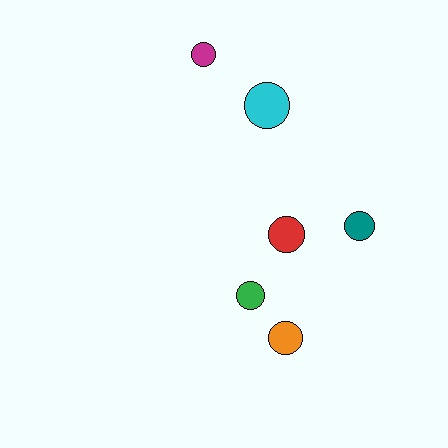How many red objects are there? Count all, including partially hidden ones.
There is 1 red object.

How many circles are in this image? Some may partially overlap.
There are 6 circles.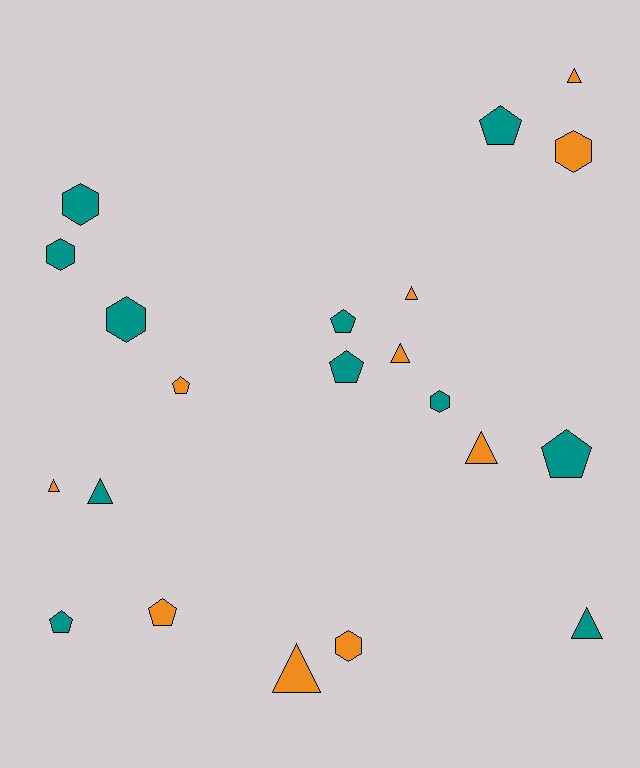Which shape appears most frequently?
Triangle, with 8 objects.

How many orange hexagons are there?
There are 2 orange hexagons.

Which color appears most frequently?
Teal, with 11 objects.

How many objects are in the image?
There are 21 objects.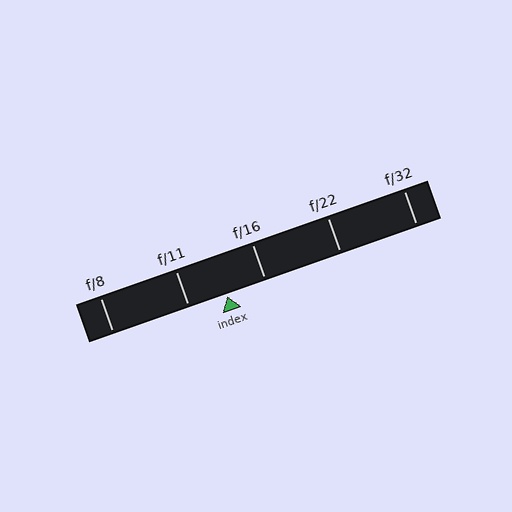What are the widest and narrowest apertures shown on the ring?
The widest aperture shown is f/8 and the narrowest is f/32.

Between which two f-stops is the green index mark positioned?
The index mark is between f/11 and f/16.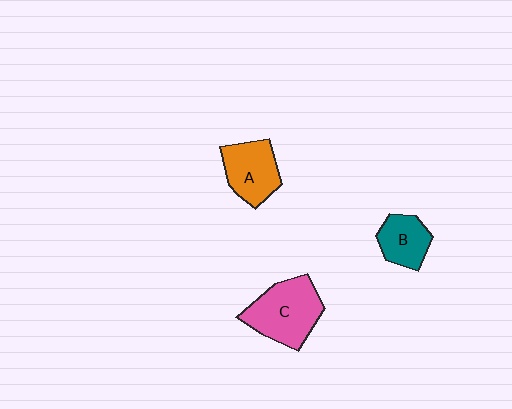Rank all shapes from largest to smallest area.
From largest to smallest: C (pink), A (orange), B (teal).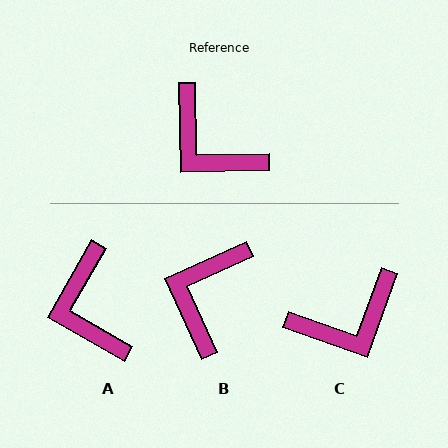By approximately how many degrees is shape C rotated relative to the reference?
Approximately 69 degrees counter-clockwise.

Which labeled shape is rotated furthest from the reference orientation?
C, about 69 degrees away.